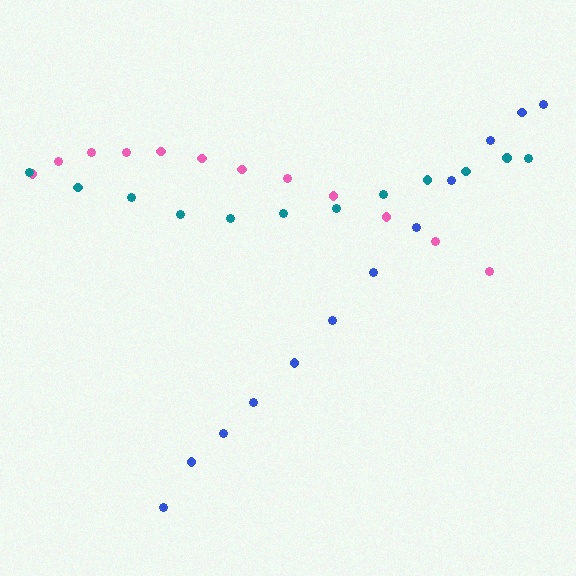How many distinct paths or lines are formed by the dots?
There are 3 distinct paths.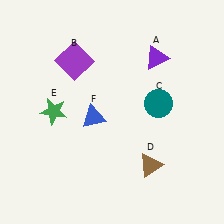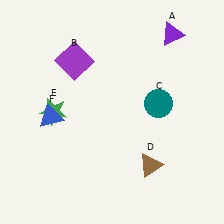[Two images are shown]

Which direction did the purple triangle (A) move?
The purple triangle (A) moved up.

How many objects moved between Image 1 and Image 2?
2 objects moved between the two images.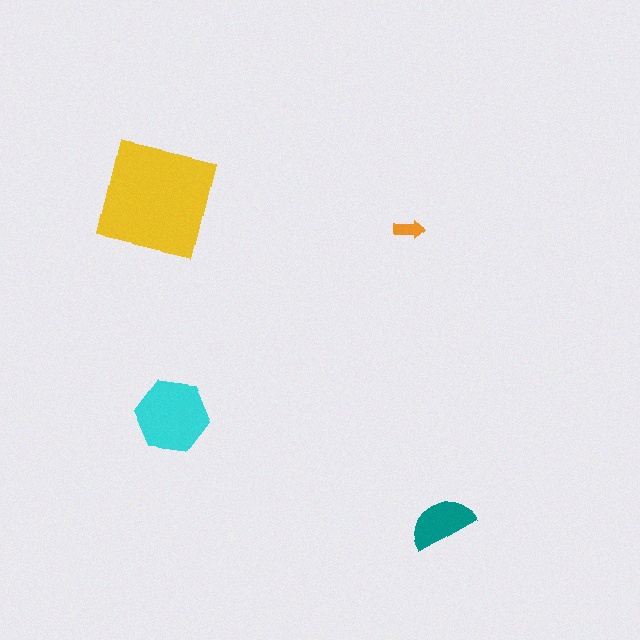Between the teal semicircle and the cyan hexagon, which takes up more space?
The cyan hexagon.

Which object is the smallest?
The orange arrow.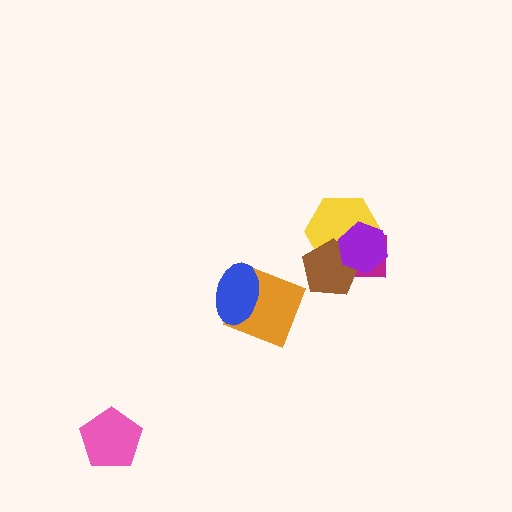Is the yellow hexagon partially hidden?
Yes, it is partially covered by another shape.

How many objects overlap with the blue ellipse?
1 object overlaps with the blue ellipse.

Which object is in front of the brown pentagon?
The purple hexagon is in front of the brown pentagon.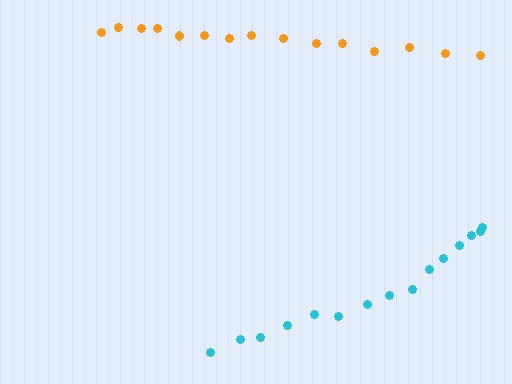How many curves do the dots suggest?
There are 2 distinct paths.